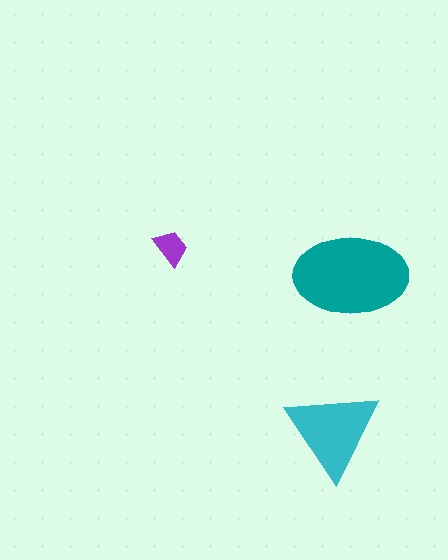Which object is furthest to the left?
The purple trapezoid is leftmost.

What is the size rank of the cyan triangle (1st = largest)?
2nd.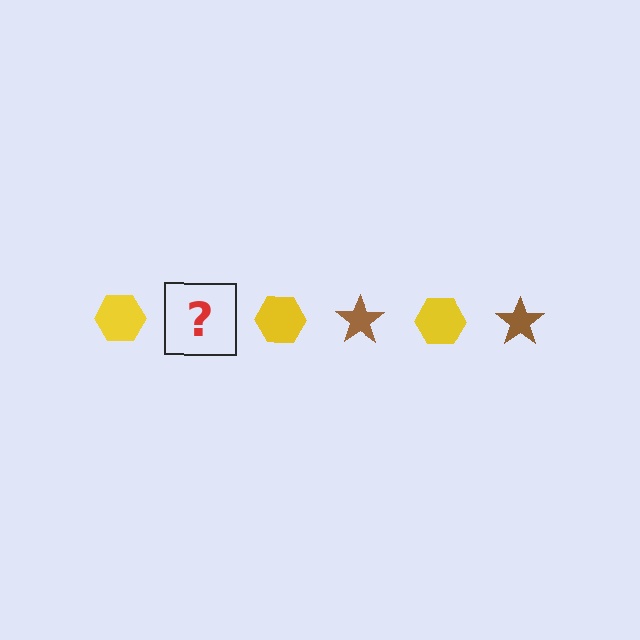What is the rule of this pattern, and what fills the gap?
The rule is that the pattern alternates between yellow hexagon and brown star. The gap should be filled with a brown star.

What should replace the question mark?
The question mark should be replaced with a brown star.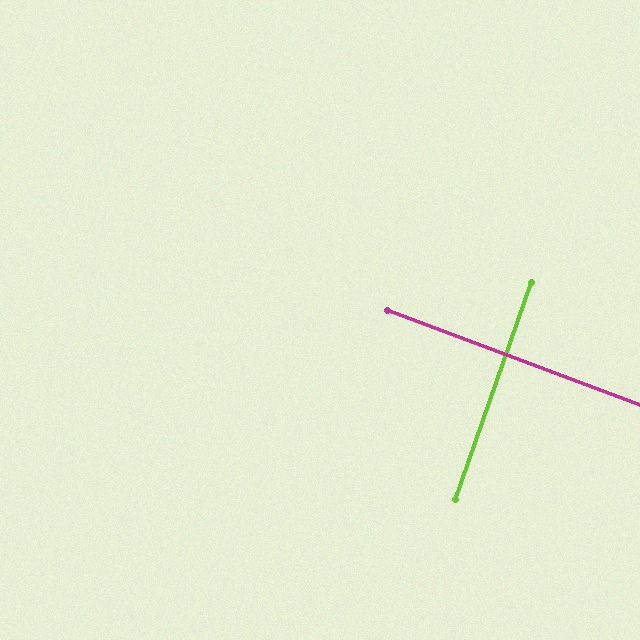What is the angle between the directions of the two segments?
Approximately 89 degrees.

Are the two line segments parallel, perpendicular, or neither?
Perpendicular — they meet at approximately 89°.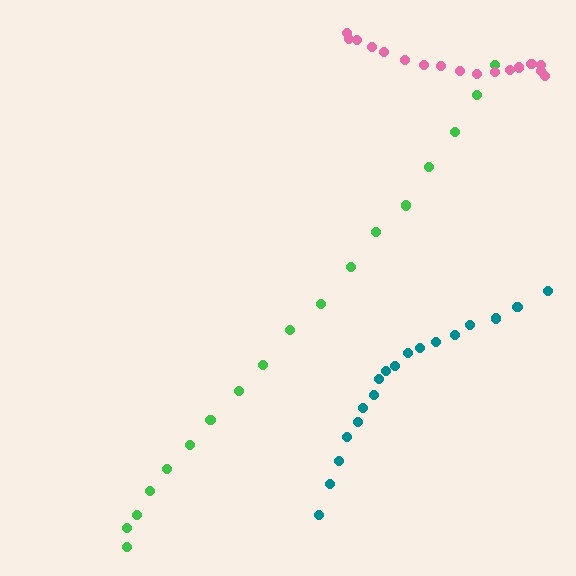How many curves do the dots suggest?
There are 3 distinct paths.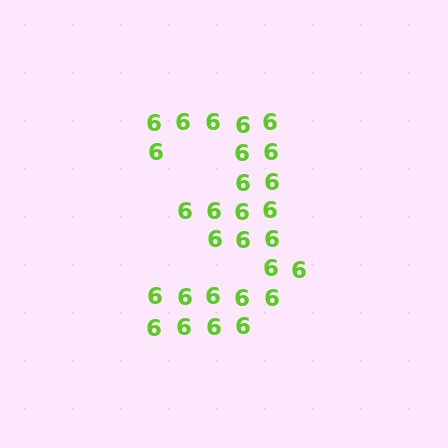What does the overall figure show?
The overall figure shows the digit 3.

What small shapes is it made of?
It is made of small digit 6's.